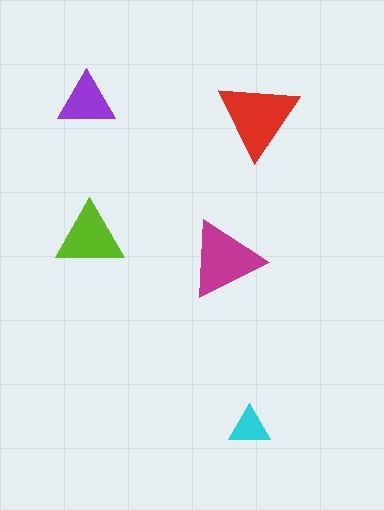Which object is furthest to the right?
The red triangle is rightmost.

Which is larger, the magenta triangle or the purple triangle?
The magenta one.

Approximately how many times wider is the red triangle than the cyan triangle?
About 2 times wider.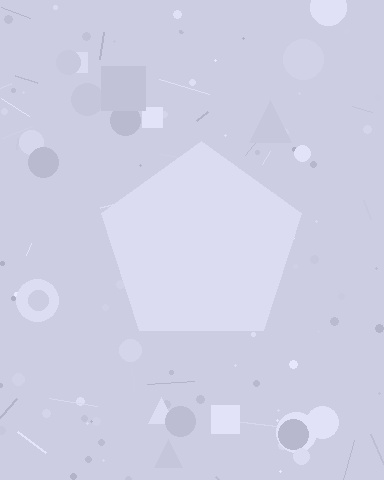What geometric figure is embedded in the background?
A pentagon is embedded in the background.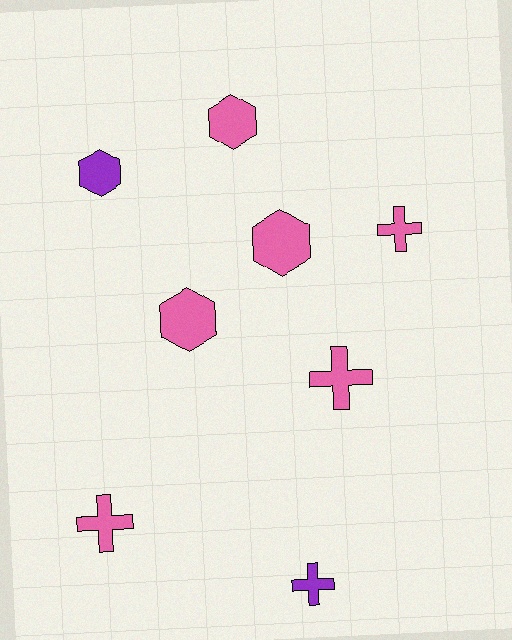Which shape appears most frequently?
Cross, with 4 objects.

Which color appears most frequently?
Pink, with 6 objects.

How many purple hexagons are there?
There is 1 purple hexagon.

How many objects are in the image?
There are 8 objects.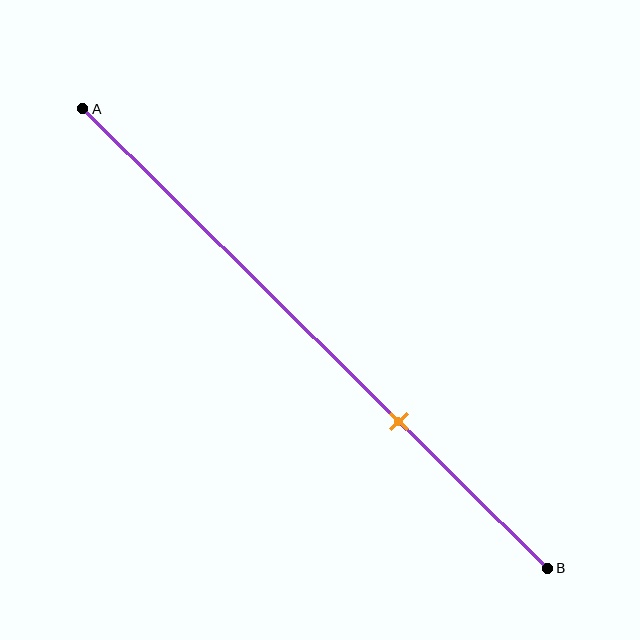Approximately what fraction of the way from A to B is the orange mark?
The orange mark is approximately 70% of the way from A to B.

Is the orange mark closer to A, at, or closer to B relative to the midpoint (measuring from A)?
The orange mark is closer to point B than the midpoint of segment AB.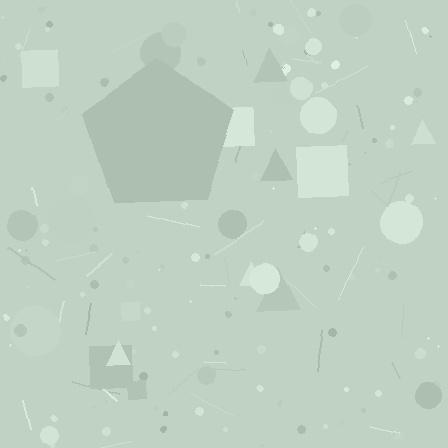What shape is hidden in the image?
A pentagon is hidden in the image.